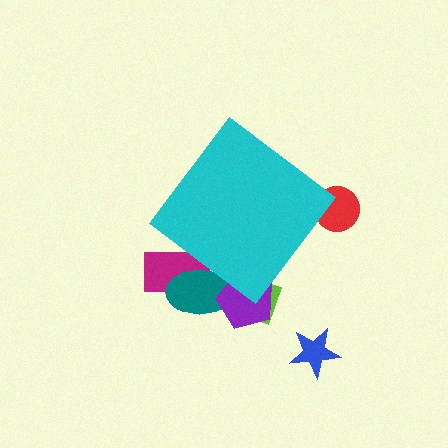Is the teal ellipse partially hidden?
Yes, the teal ellipse is partially hidden behind the cyan diamond.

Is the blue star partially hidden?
No, the blue star is fully visible.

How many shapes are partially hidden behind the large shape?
5 shapes are partially hidden.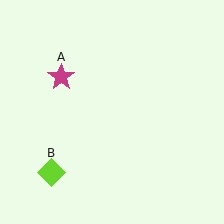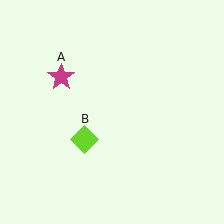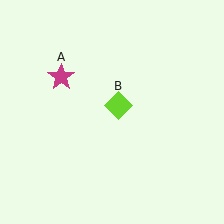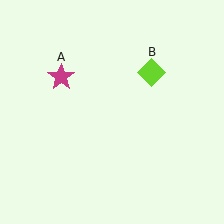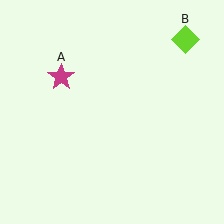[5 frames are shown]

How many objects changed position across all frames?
1 object changed position: lime diamond (object B).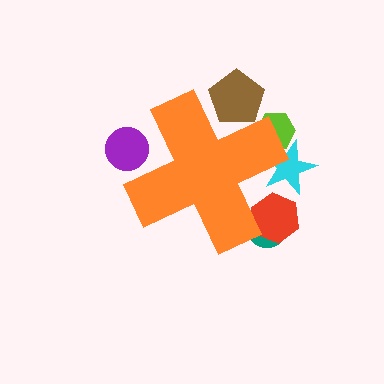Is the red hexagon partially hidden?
Yes, the red hexagon is partially hidden behind the orange cross.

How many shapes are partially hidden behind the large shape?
6 shapes are partially hidden.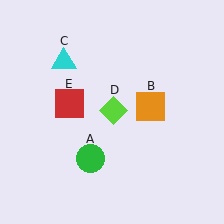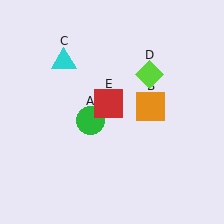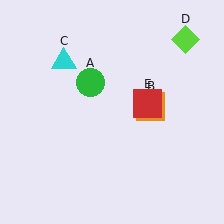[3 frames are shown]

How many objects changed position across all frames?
3 objects changed position: green circle (object A), lime diamond (object D), red square (object E).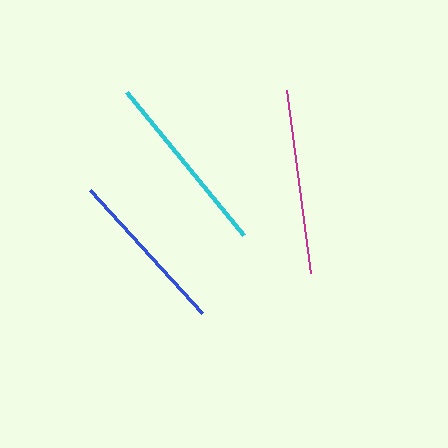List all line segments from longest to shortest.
From longest to shortest: cyan, magenta, blue.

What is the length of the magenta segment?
The magenta segment is approximately 184 pixels long.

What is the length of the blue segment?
The blue segment is approximately 166 pixels long.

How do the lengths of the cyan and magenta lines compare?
The cyan and magenta lines are approximately the same length.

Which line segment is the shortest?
The blue line is the shortest at approximately 166 pixels.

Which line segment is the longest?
The cyan line is the longest at approximately 186 pixels.